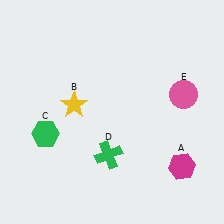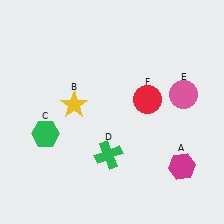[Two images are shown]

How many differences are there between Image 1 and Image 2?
There is 1 difference between the two images.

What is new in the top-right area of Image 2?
A red circle (F) was added in the top-right area of Image 2.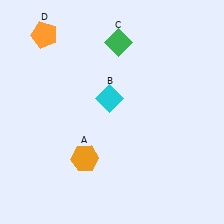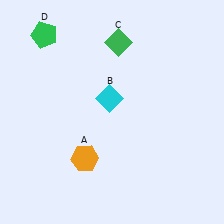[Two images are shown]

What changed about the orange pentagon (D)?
In Image 1, D is orange. In Image 2, it changed to green.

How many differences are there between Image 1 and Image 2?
There is 1 difference between the two images.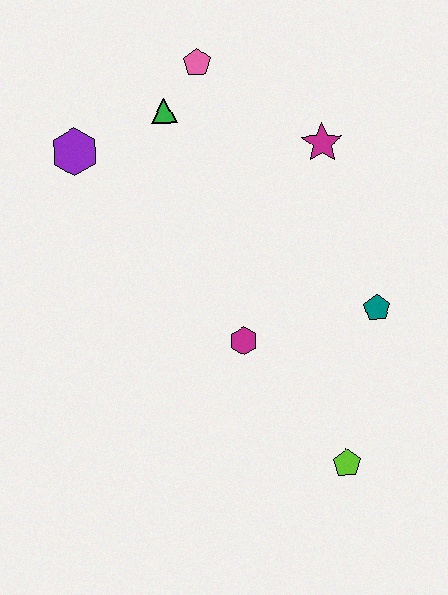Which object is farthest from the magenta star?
The lime pentagon is farthest from the magenta star.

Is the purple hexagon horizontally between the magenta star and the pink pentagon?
No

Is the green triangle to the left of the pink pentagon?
Yes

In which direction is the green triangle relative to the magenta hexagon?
The green triangle is above the magenta hexagon.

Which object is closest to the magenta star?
The pink pentagon is closest to the magenta star.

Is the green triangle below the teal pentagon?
No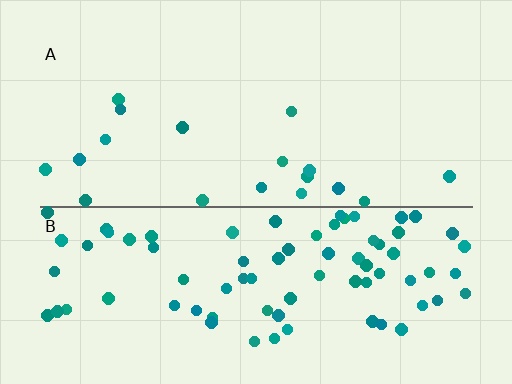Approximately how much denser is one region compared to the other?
Approximately 4.4× — region B over region A.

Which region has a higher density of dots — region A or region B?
B (the bottom).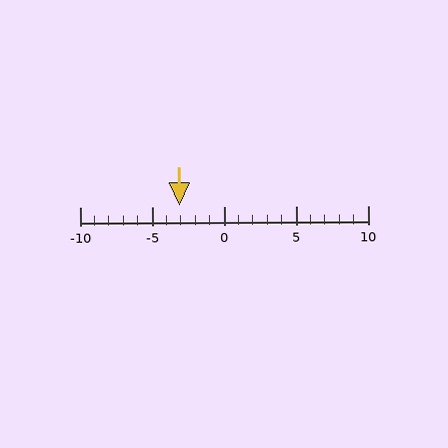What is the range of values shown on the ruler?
The ruler shows values from -10 to 10.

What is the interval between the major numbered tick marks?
The major tick marks are spaced 5 units apart.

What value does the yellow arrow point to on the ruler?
The yellow arrow points to approximately -3.